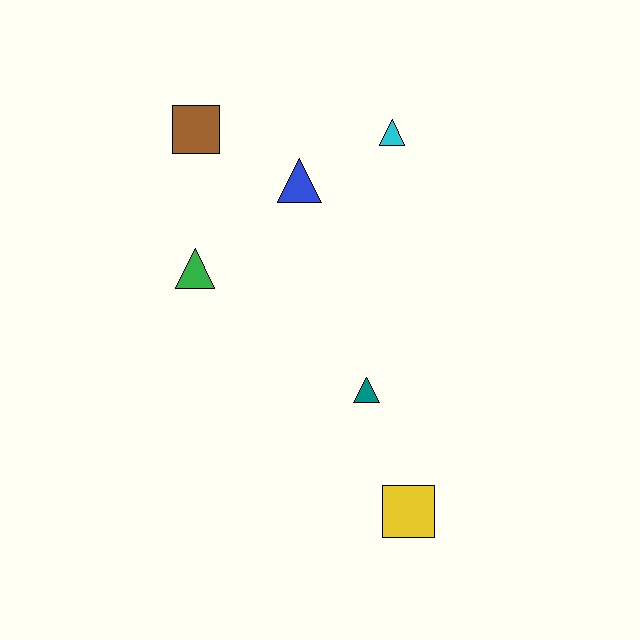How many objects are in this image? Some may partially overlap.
There are 6 objects.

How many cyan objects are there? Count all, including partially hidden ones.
There is 1 cyan object.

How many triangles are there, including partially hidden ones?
There are 4 triangles.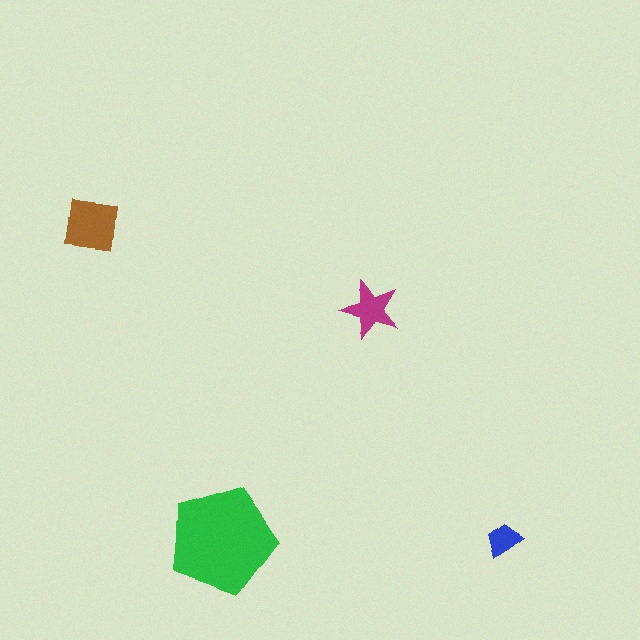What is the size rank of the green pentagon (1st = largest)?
1st.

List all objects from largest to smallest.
The green pentagon, the brown square, the magenta star, the blue trapezoid.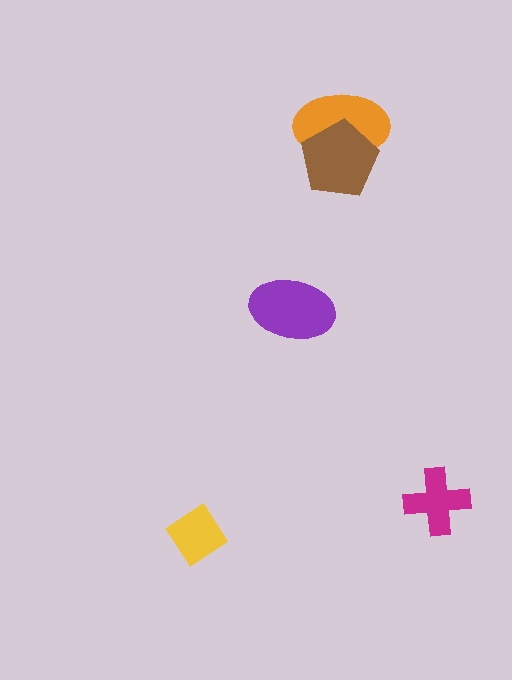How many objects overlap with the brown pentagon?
1 object overlaps with the brown pentagon.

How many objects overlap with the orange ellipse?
1 object overlaps with the orange ellipse.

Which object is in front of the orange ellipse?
The brown pentagon is in front of the orange ellipse.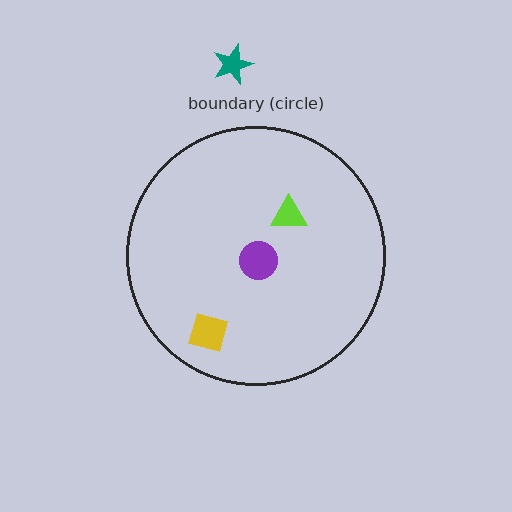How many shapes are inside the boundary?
3 inside, 1 outside.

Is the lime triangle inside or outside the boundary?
Inside.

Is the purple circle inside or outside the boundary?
Inside.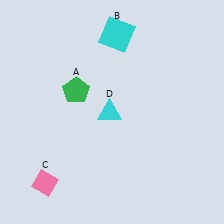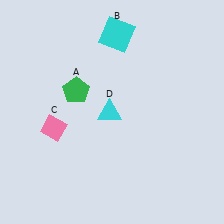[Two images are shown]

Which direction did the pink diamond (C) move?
The pink diamond (C) moved up.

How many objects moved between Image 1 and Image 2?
1 object moved between the two images.